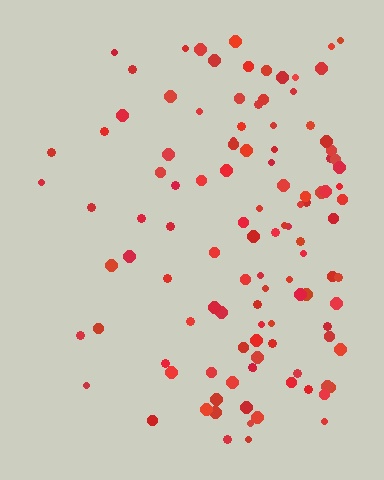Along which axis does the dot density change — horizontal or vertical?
Horizontal.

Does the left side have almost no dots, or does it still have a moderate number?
Still a moderate number, just noticeably fewer than the right.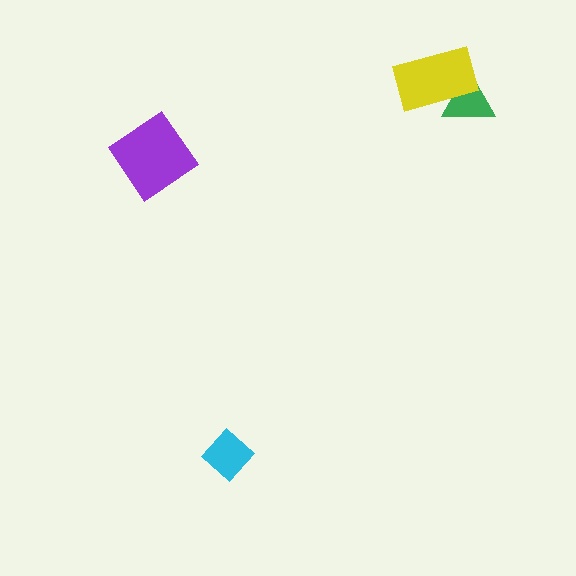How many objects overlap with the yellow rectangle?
1 object overlaps with the yellow rectangle.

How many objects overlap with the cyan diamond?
0 objects overlap with the cyan diamond.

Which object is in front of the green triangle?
The yellow rectangle is in front of the green triangle.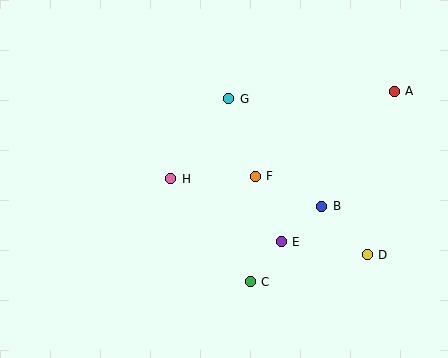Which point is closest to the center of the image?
Point F at (255, 177) is closest to the center.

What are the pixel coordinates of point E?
Point E is at (281, 242).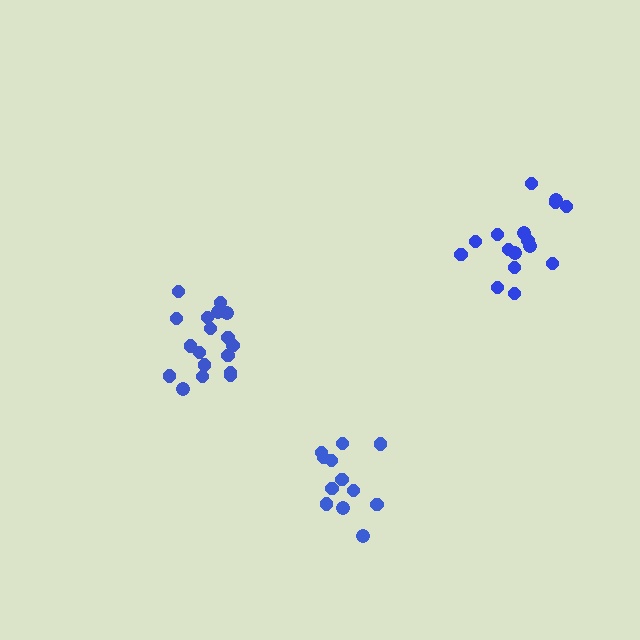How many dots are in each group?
Group 1: 16 dots, Group 2: 18 dots, Group 3: 12 dots (46 total).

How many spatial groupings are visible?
There are 3 spatial groupings.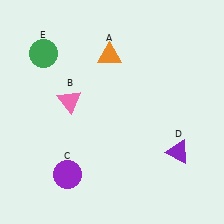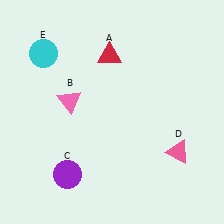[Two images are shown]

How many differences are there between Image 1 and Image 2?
There are 3 differences between the two images.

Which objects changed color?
A changed from orange to red. D changed from purple to pink. E changed from green to cyan.